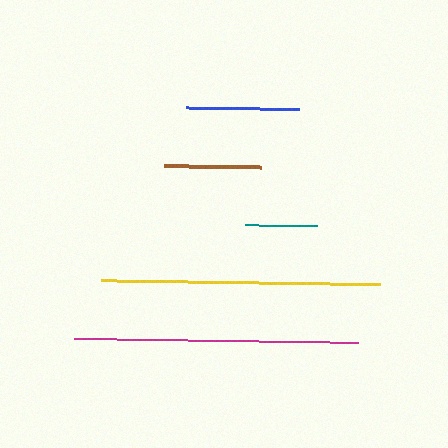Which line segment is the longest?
The magenta line is the longest at approximately 284 pixels.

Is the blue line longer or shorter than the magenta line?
The magenta line is longer than the blue line.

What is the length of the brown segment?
The brown segment is approximately 97 pixels long.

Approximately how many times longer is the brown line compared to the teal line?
The brown line is approximately 1.3 times the length of the teal line.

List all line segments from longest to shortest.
From longest to shortest: magenta, yellow, blue, brown, teal.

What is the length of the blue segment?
The blue segment is approximately 113 pixels long.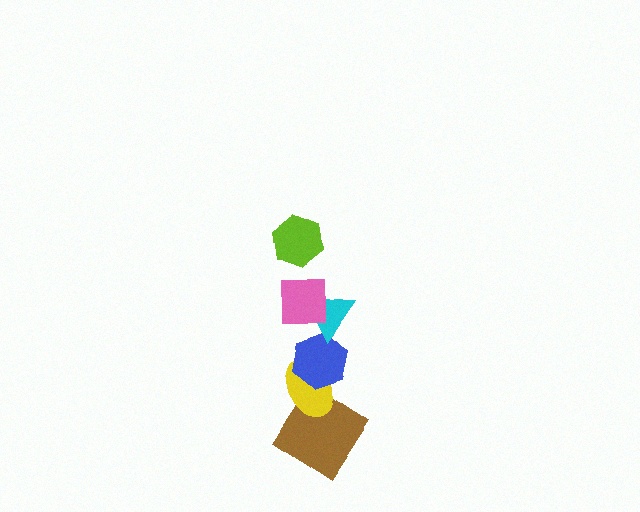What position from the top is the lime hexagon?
The lime hexagon is 1st from the top.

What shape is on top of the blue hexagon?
The cyan triangle is on top of the blue hexagon.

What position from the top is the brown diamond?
The brown diamond is 6th from the top.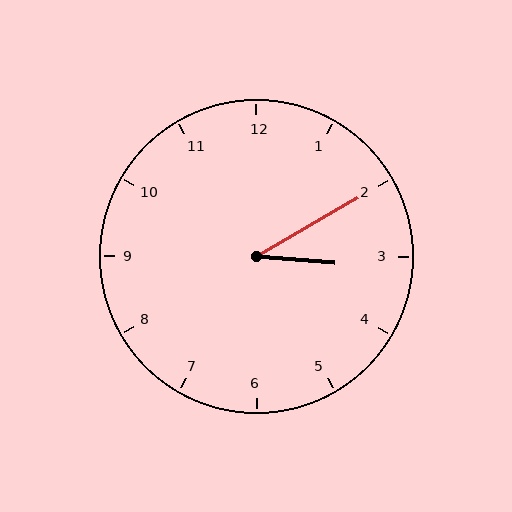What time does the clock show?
3:10.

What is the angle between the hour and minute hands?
Approximately 35 degrees.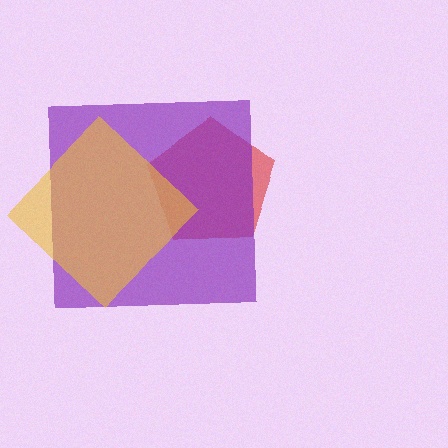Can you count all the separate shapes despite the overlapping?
Yes, there are 3 separate shapes.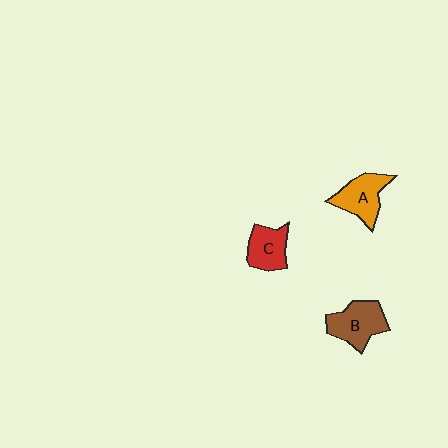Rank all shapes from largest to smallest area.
From largest to smallest: B (brown), A (orange), C (red).